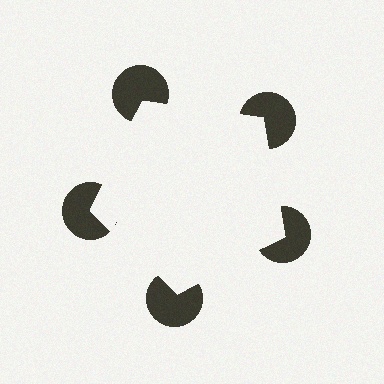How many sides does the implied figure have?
5 sides.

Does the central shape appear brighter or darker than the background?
It typically appears slightly brighter than the background, even though no actual brightness change is drawn.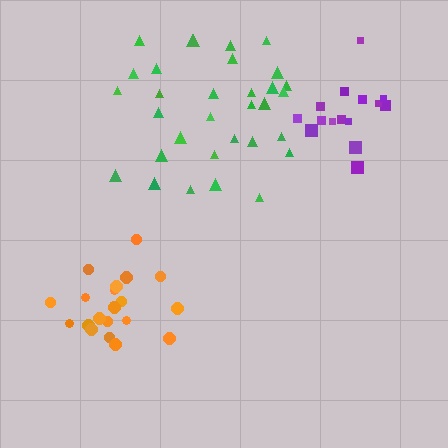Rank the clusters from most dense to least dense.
orange, purple, green.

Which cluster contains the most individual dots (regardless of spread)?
Green (32).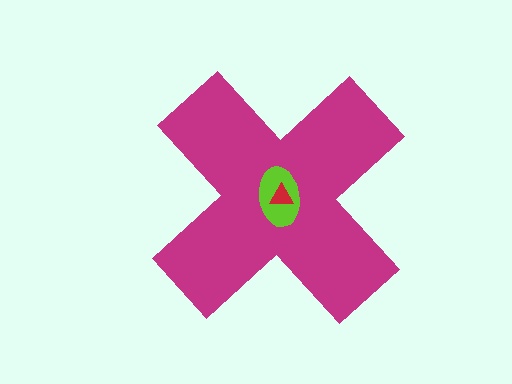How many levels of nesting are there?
3.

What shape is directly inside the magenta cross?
The lime ellipse.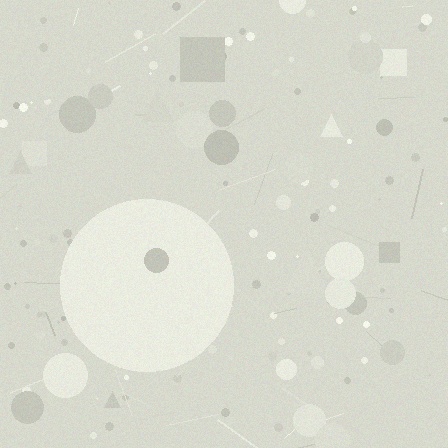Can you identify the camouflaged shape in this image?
The camouflaged shape is a circle.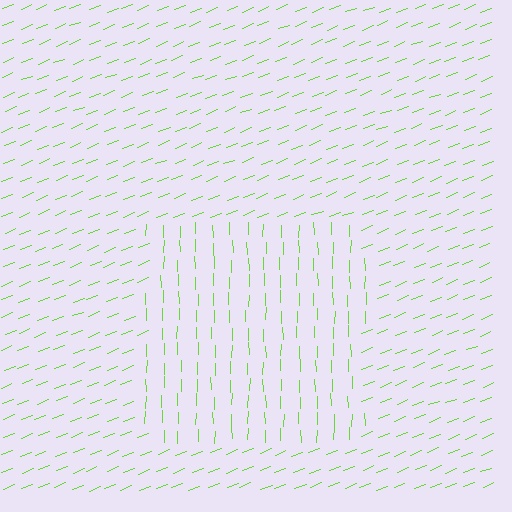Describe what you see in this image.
The image is filled with small lime line segments. A rectangle region in the image has lines oriented differently from the surrounding lines, creating a visible texture boundary.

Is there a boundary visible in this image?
Yes, there is a texture boundary formed by a change in line orientation.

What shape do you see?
I see a rectangle.